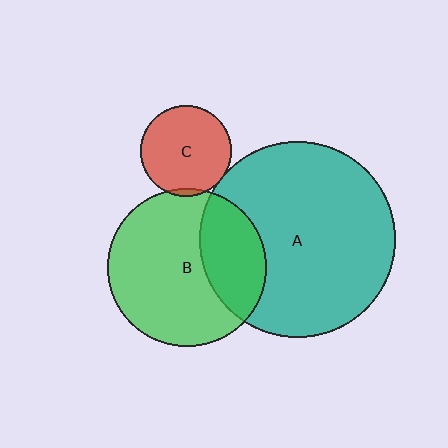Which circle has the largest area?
Circle A (teal).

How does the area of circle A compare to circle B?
Approximately 1.5 times.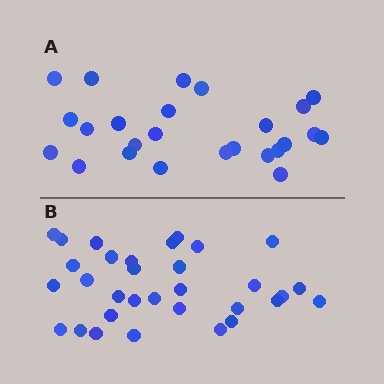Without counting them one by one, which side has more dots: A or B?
Region B (the bottom region) has more dots.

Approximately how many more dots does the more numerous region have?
Region B has roughly 8 or so more dots than region A.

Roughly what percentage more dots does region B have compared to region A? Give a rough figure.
About 30% more.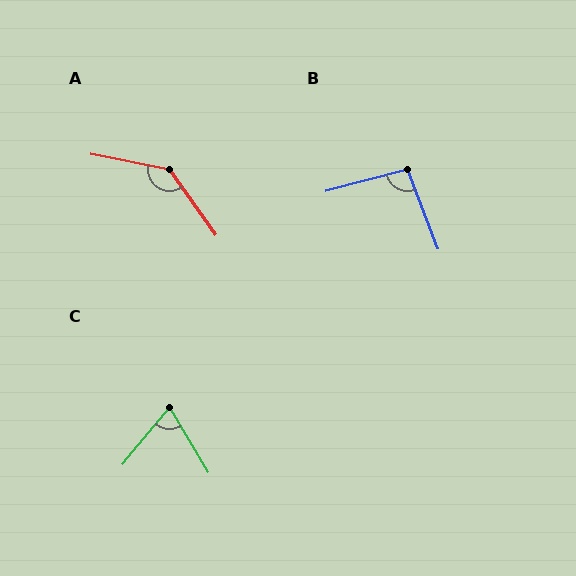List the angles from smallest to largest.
C (71°), B (96°), A (137°).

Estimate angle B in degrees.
Approximately 96 degrees.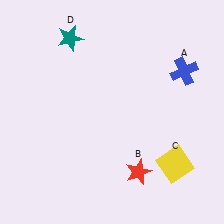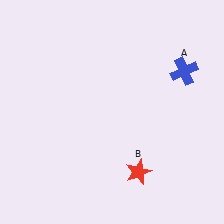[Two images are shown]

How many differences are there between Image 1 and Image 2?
There are 2 differences between the two images.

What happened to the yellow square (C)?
The yellow square (C) was removed in Image 2. It was in the bottom-right area of Image 1.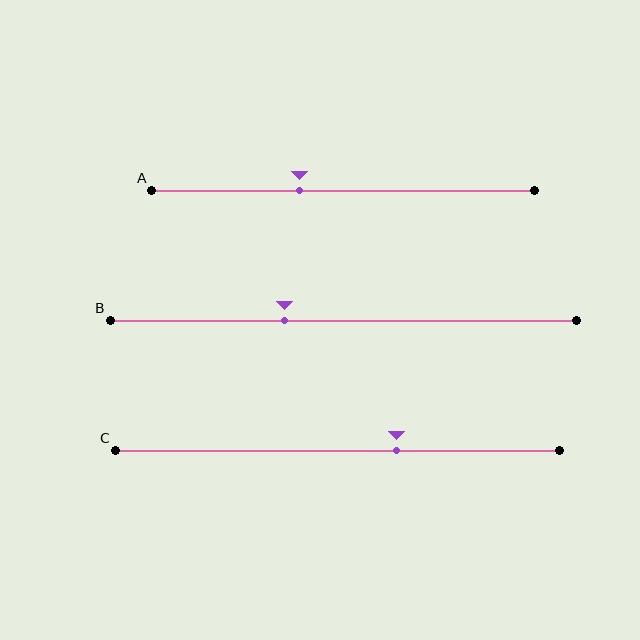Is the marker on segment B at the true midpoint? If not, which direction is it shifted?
No, the marker on segment B is shifted to the left by about 13% of the segment length.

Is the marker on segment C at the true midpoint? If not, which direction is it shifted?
No, the marker on segment C is shifted to the right by about 13% of the segment length.